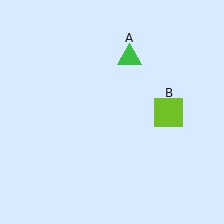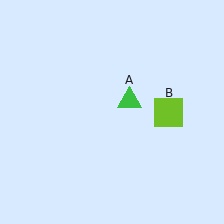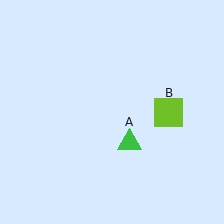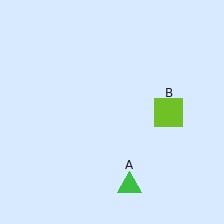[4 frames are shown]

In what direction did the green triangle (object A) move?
The green triangle (object A) moved down.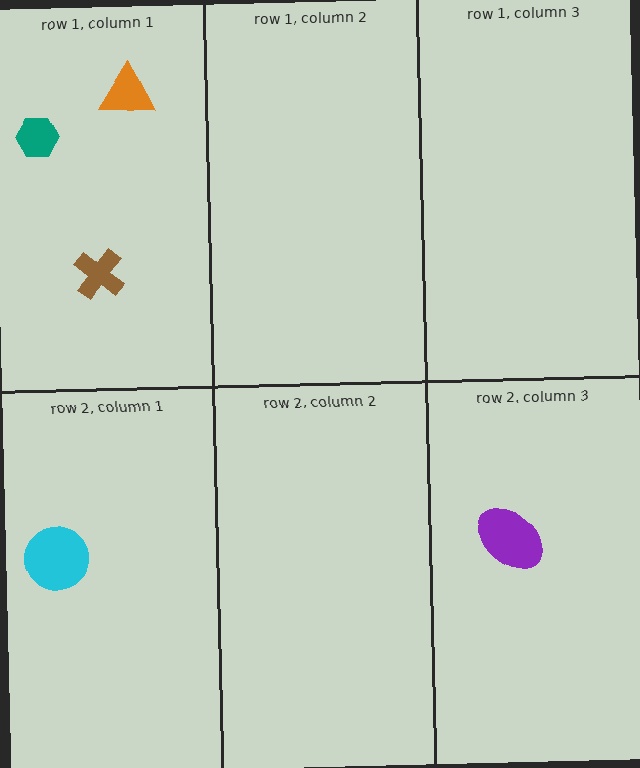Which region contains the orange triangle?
The row 1, column 1 region.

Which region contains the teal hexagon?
The row 1, column 1 region.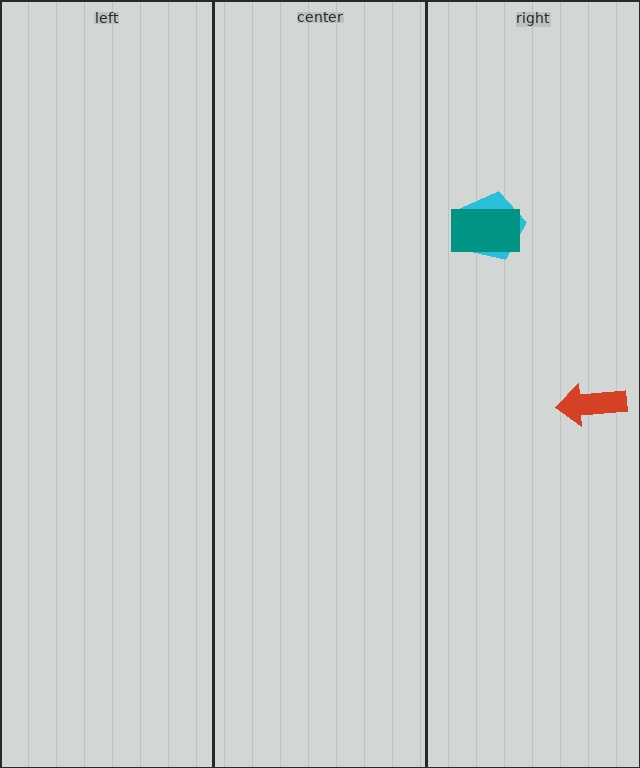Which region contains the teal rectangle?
The right region.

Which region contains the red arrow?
The right region.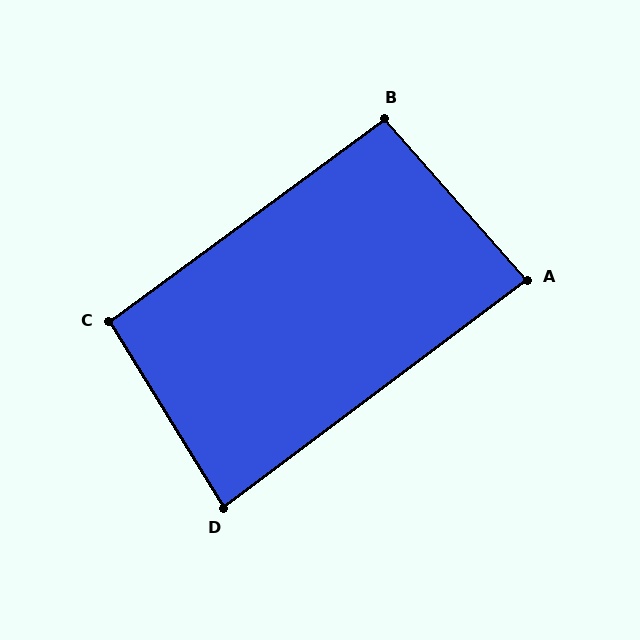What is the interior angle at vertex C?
Approximately 95 degrees (approximately right).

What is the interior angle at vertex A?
Approximately 85 degrees (approximately right).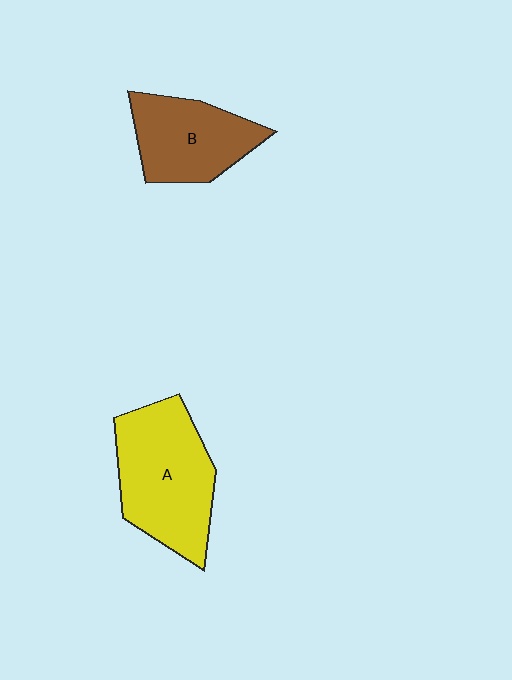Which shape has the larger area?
Shape A (yellow).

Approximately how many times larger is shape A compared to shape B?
Approximately 1.4 times.